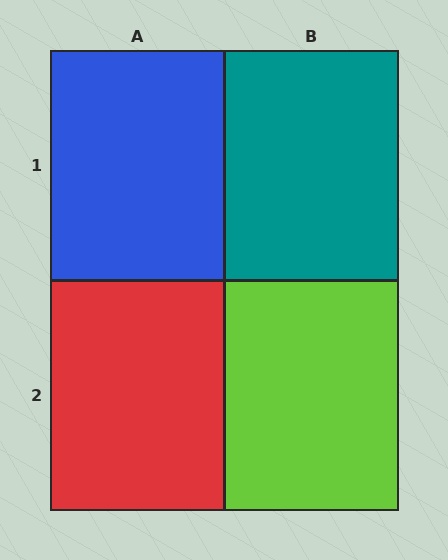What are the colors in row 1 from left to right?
Blue, teal.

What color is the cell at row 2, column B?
Lime.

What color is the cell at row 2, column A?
Red.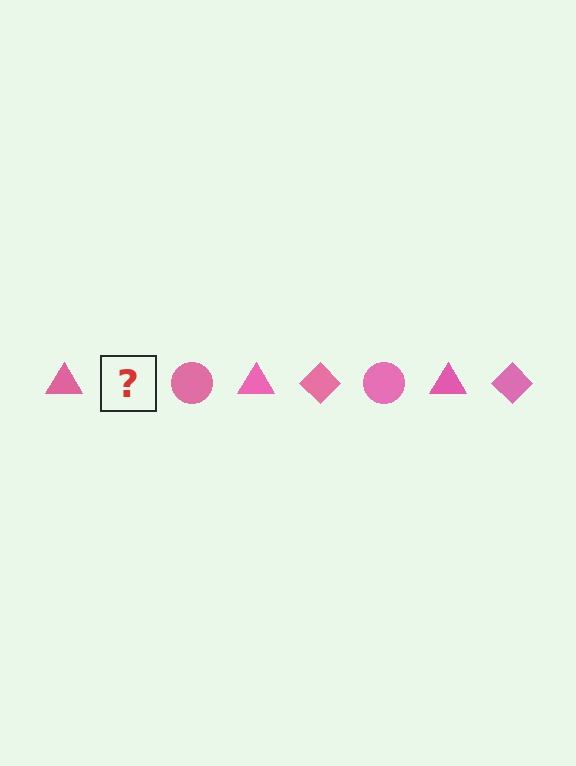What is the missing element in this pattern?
The missing element is a pink diamond.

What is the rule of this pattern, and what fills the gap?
The rule is that the pattern cycles through triangle, diamond, circle shapes in pink. The gap should be filled with a pink diamond.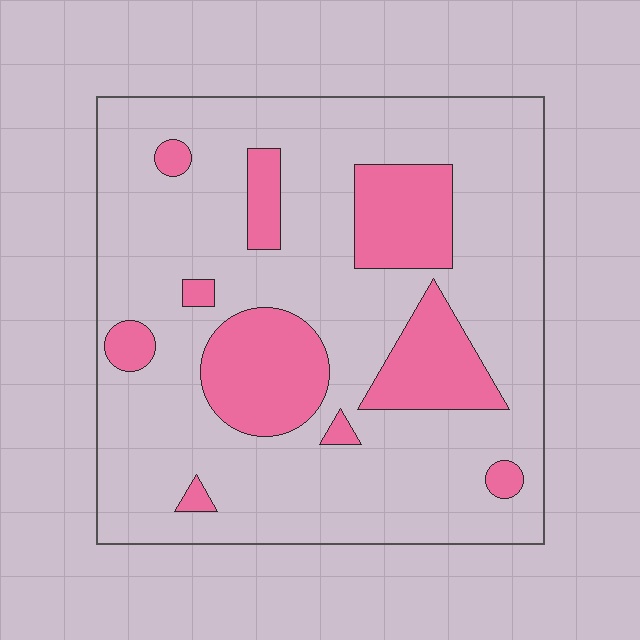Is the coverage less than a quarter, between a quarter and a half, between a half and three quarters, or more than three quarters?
Less than a quarter.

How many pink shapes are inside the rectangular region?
10.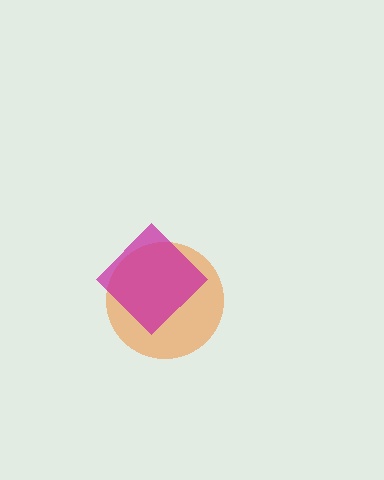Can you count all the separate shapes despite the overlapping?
Yes, there are 2 separate shapes.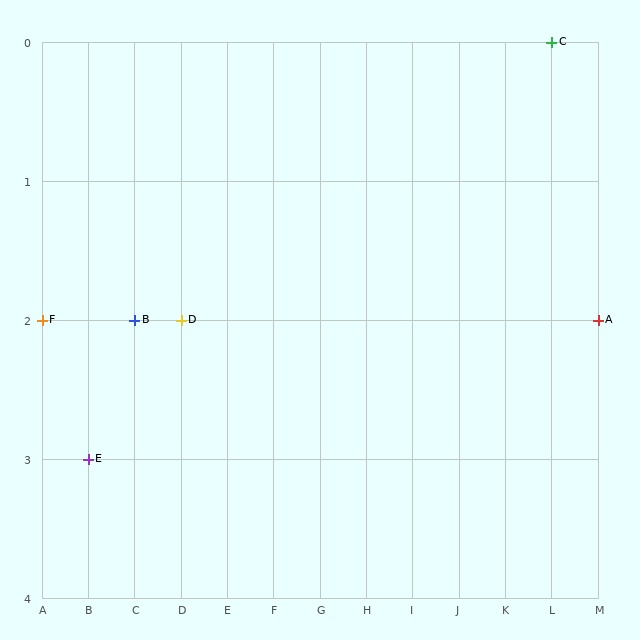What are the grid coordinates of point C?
Point C is at grid coordinates (L, 0).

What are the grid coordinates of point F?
Point F is at grid coordinates (A, 2).